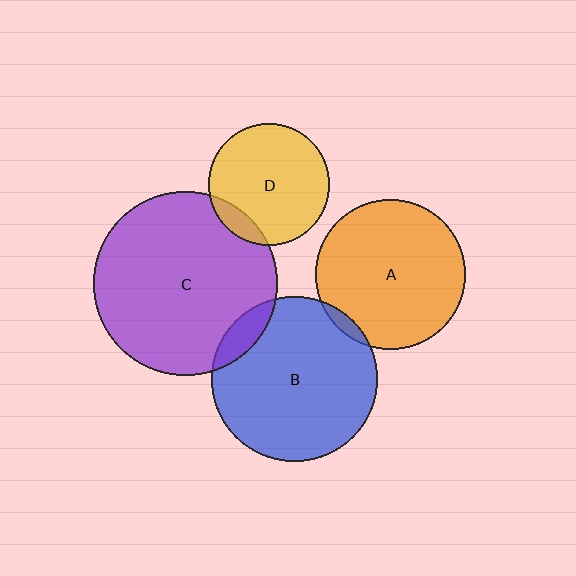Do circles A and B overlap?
Yes.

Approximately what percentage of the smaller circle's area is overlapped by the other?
Approximately 5%.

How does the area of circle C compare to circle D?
Approximately 2.3 times.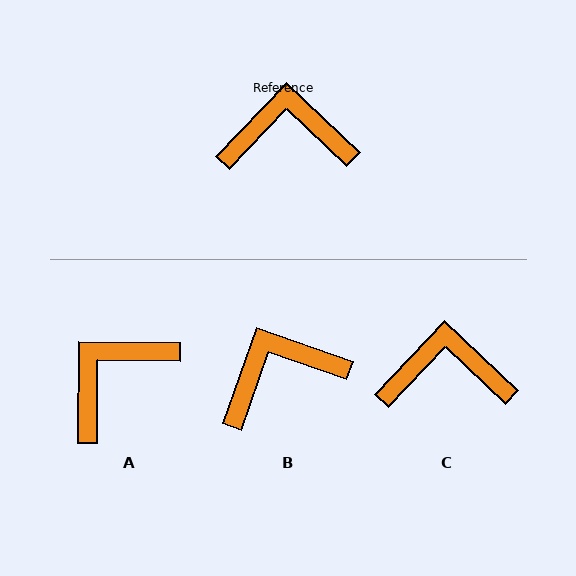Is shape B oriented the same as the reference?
No, it is off by about 24 degrees.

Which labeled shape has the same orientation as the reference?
C.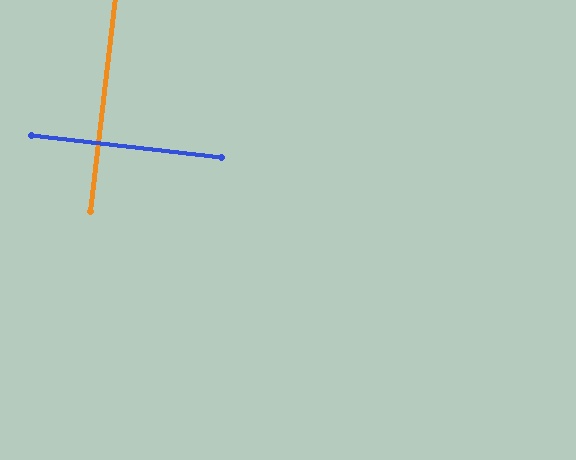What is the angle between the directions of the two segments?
Approximately 90 degrees.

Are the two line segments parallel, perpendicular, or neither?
Perpendicular — they meet at approximately 90°.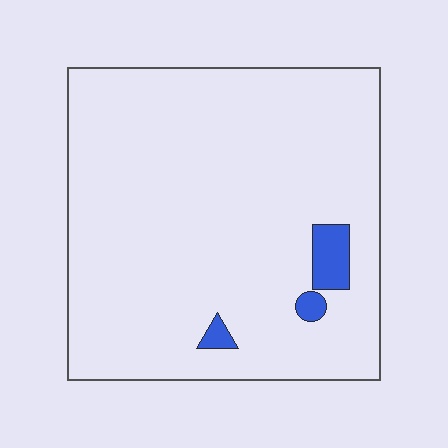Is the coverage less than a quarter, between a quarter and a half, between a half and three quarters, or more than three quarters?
Less than a quarter.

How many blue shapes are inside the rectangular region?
3.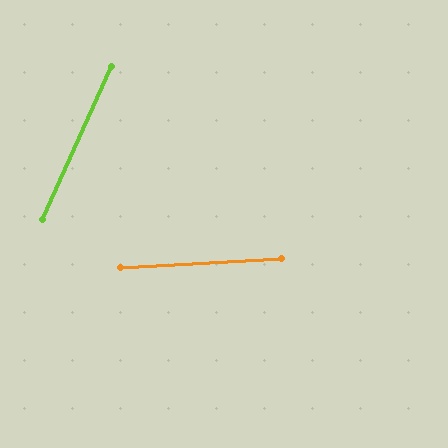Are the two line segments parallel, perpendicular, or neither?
Neither parallel nor perpendicular — they differ by about 63°.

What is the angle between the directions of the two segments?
Approximately 63 degrees.